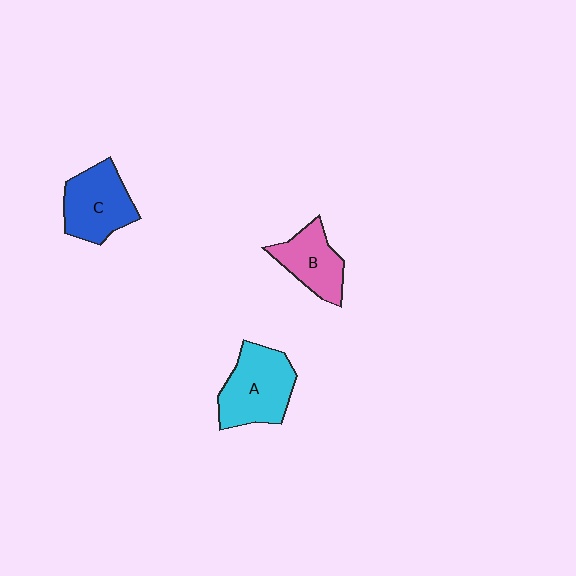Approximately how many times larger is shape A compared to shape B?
Approximately 1.4 times.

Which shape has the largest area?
Shape A (cyan).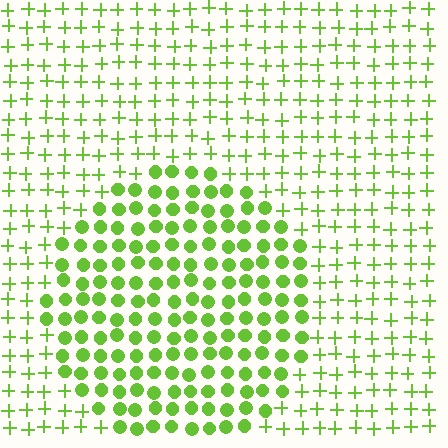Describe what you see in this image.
The image is filled with small lime elements arranged in a uniform grid. A circle-shaped region contains circles, while the surrounding area contains plus signs. The boundary is defined purely by the change in element shape.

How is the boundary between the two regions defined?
The boundary is defined by a change in element shape: circles inside vs. plus signs outside. All elements share the same color and spacing.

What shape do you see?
I see a circle.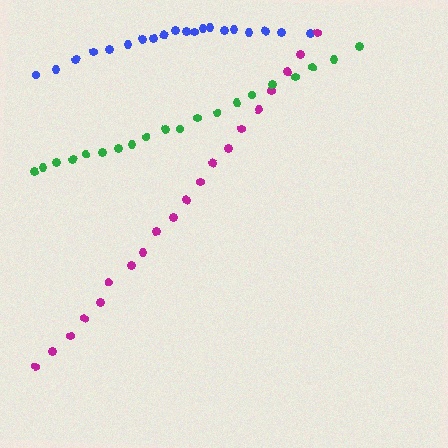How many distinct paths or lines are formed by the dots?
There are 3 distinct paths.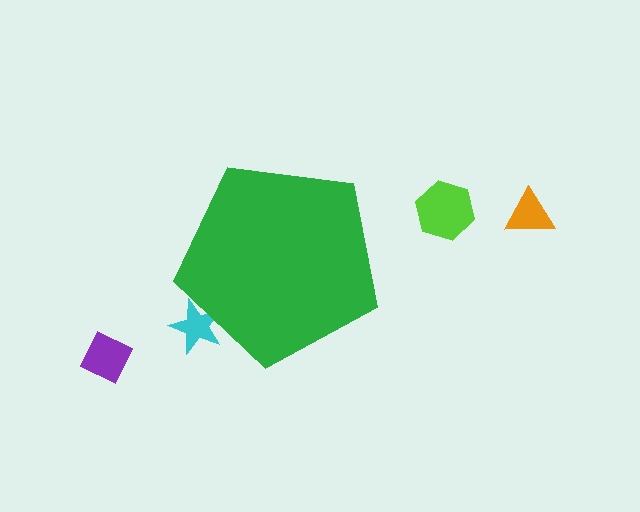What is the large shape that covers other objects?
A green pentagon.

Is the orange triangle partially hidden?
No, the orange triangle is fully visible.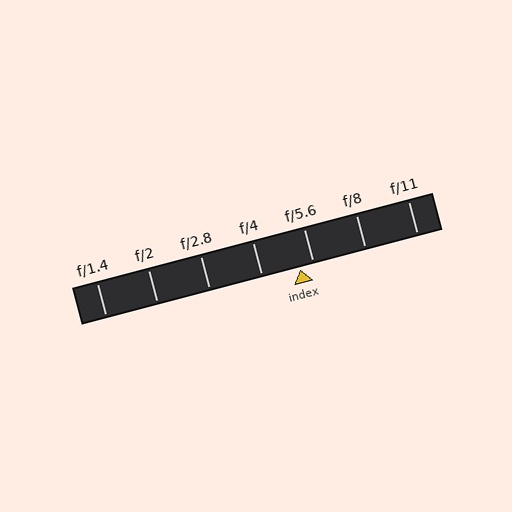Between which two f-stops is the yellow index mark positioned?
The index mark is between f/4 and f/5.6.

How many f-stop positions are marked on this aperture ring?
There are 7 f-stop positions marked.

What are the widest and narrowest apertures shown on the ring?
The widest aperture shown is f/1.4 and the narrowest is f/11.